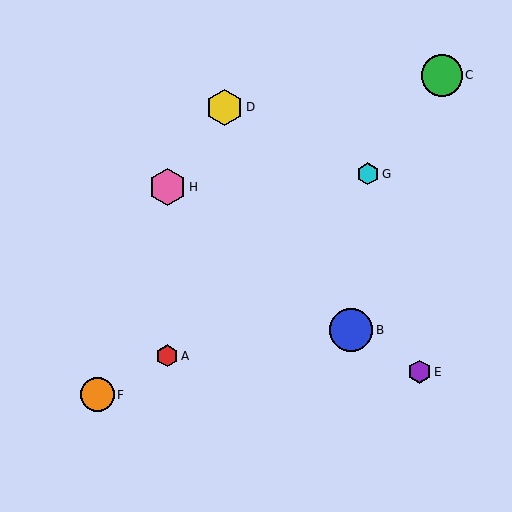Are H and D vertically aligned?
No, H is at x≈167 and D is at x≈224.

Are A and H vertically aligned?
Yes, both are at x≈167.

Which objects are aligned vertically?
Objects A, H are aligned vertically.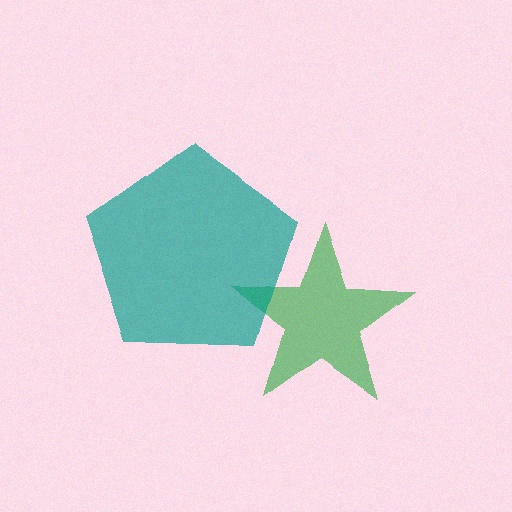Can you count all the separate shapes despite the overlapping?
Yes, there are 2 separate shapes.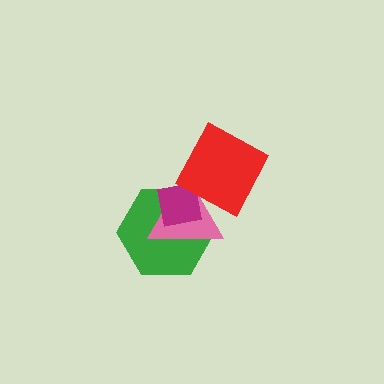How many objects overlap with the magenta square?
3 objects overlap with the magenta square.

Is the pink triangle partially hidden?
Yes, it is partially covered by another shape.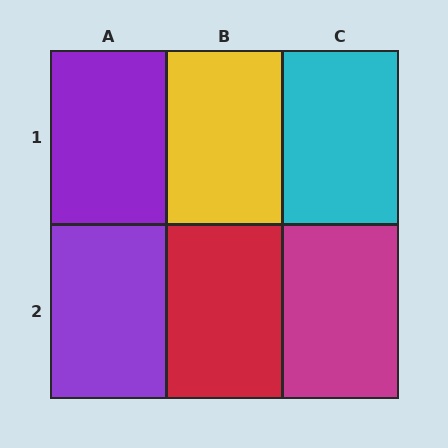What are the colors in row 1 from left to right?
Purple, yellow, cyan.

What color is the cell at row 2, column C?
Magenta.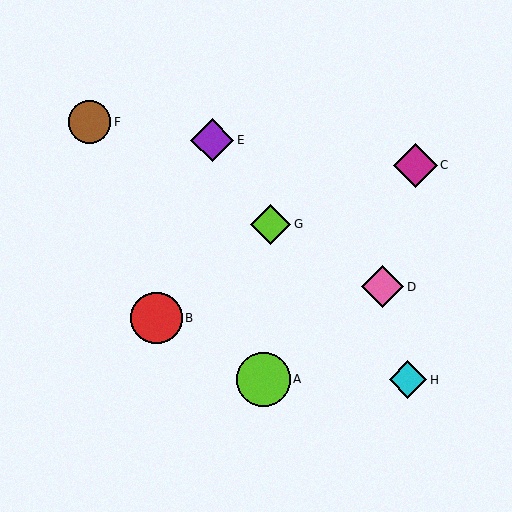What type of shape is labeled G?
Shape G is a lime diamond.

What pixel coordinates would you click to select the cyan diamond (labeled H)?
Click at (408, 380) to select the cyan diamond H.